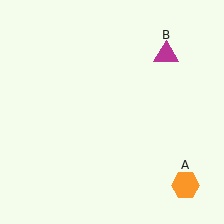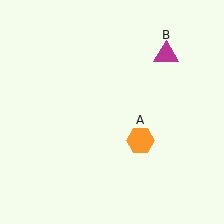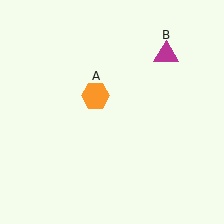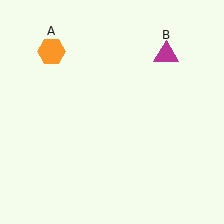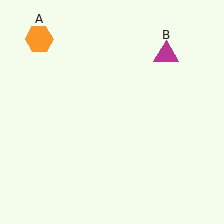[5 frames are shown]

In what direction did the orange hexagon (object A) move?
The orange hexagon (object A) moved up and to the left.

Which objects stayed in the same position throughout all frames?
Magenta triangle (object B) remained stationary.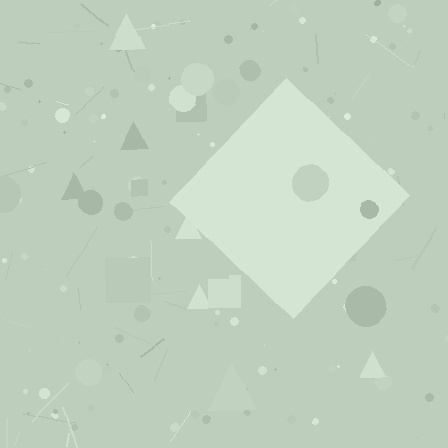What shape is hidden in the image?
A diamond is hidden in the image.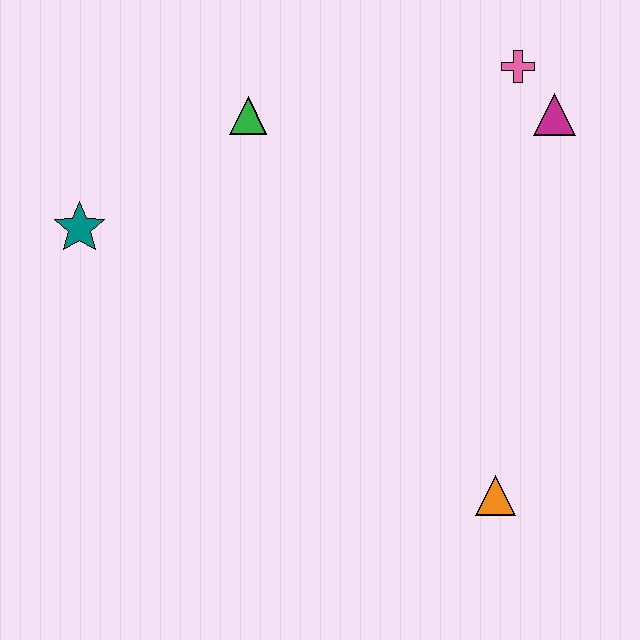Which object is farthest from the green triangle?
The orange triangle is farthest from the green triangle.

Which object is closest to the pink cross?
The magenta triangle is closest to the pink cross.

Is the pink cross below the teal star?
No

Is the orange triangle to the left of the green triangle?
No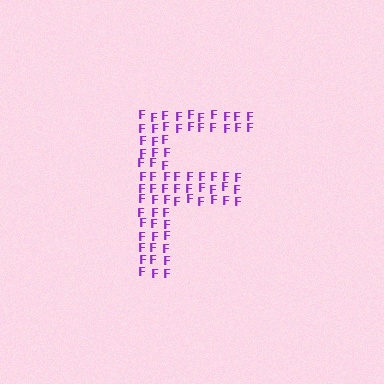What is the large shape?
The large shape is the letter F.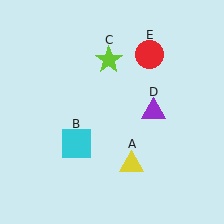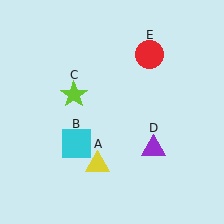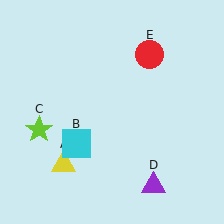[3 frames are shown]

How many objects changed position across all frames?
3 objects changed position: yellow triangle (object A), lime star (object C), purple triangle (object D).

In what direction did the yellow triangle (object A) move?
The yellow triangle (object A) moved left.